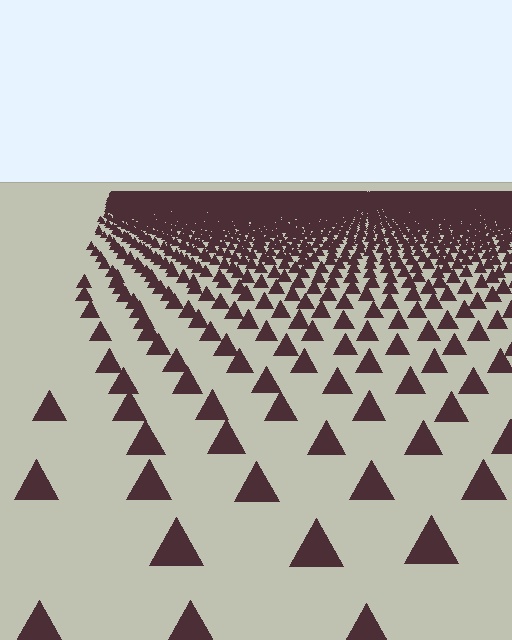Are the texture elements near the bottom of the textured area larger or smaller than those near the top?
Larger. Near the bottom, elements are closer to the viewer and appear at a bigger on-screen size.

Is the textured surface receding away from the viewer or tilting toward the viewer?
The surface is receding away from the viewer. Texture elements get smaller and denser toward the top.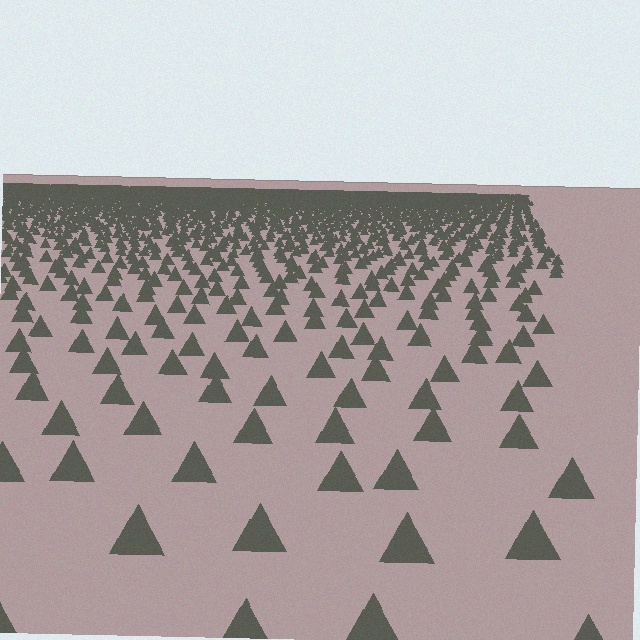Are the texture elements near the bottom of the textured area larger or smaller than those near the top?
Larger. Near the bottom, elements are closer to the viewer and appear at a bigger on-screen size.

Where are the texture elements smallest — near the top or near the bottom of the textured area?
Near the top.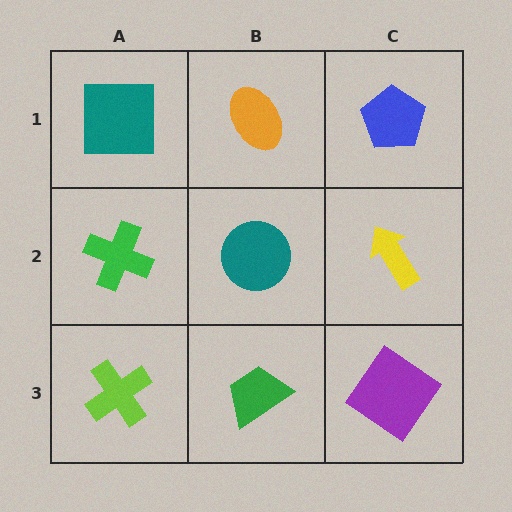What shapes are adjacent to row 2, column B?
An orange ellipse (row 1, column B), a green trapezoid (row 3, column B), a green cross (row 2, column A), a yellow arrow (row 2, column C).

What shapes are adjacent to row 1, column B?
A teal circle (row 2, column B), a teal square (row 1, column A), a blue pentagon (row 1, column C).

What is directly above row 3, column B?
A teal circle.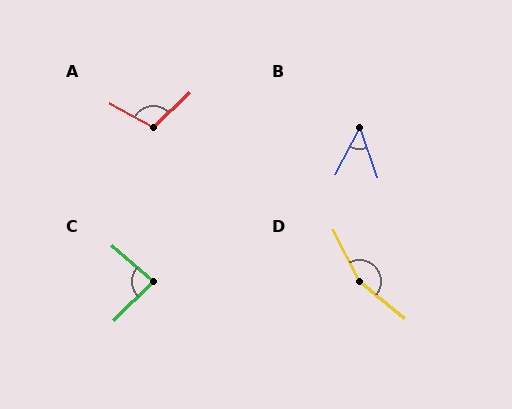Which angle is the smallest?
B, at approximately 47 degrees.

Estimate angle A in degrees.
Approximately 108 degrees.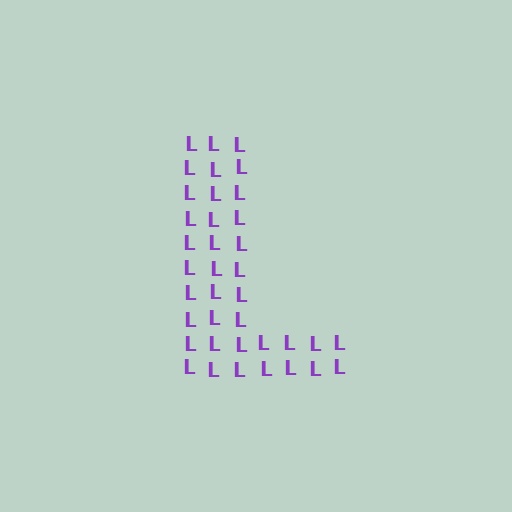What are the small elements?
The small elements are letter L's.